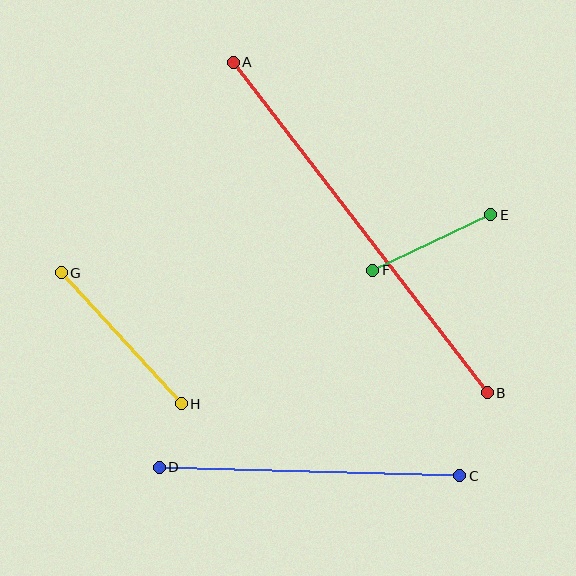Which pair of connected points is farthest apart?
Points A and B are farthest apart.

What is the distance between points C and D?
The distance is approximately 301 pixels.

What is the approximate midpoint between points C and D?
The midpoint is at approximately (309, 472) pixels.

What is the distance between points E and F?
The distance is approximately 131 pixels.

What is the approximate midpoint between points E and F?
The midpoint is at approximately (432, 242) pixels.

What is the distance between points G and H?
The distance is approximately 178 pixels.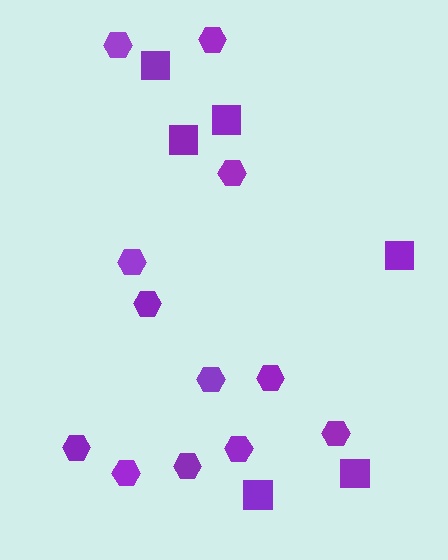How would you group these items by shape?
There are 2 groups: one group of squares (6) and one group of hexagons (12).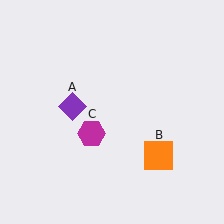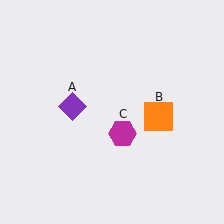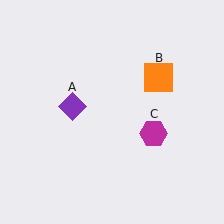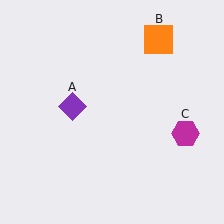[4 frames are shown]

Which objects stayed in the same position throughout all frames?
Purple diamond (object A) remained stationary.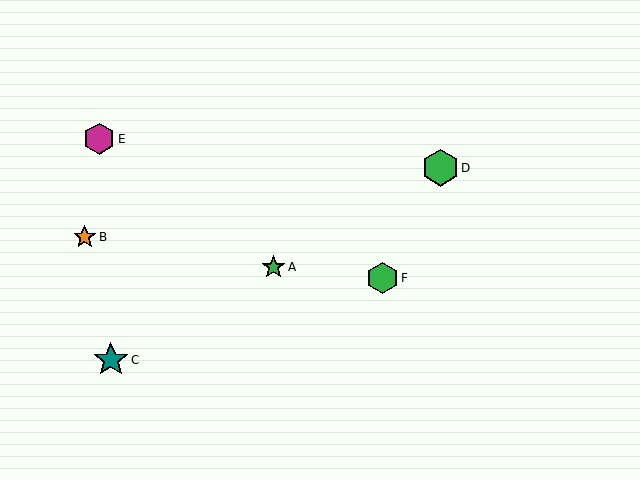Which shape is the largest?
The green hexagon (labeled D) is the largest.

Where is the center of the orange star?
The center of the orange star is at (85, 237).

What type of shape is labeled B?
Shape B is an orange star.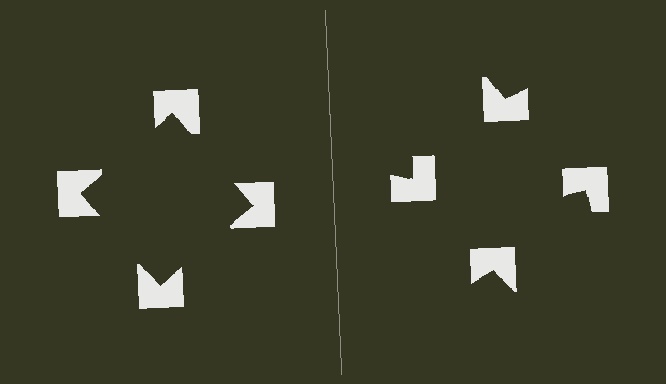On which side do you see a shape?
An illusory square appears on the left side. On the right side the wedge cuts are rotated, so no coherent shape forms.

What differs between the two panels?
The notched squares are positioned identically on both sides; only the wedge orientations differ. On the left they align to a square; on the right they are misaligned.